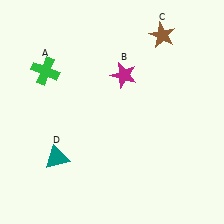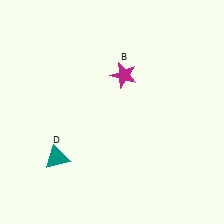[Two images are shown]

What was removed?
The green cross (A), the brown star (C) were removed in Image 2.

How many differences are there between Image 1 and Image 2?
There are 2 differences between the two images.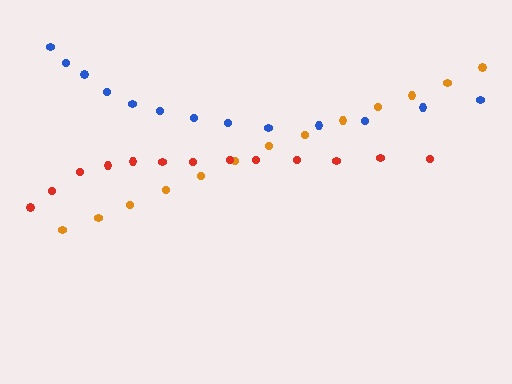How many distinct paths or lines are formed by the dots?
There are 3 distinct paths.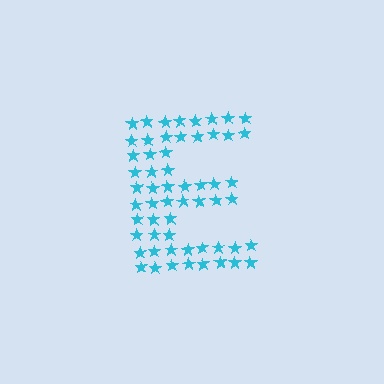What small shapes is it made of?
It is made of small stars.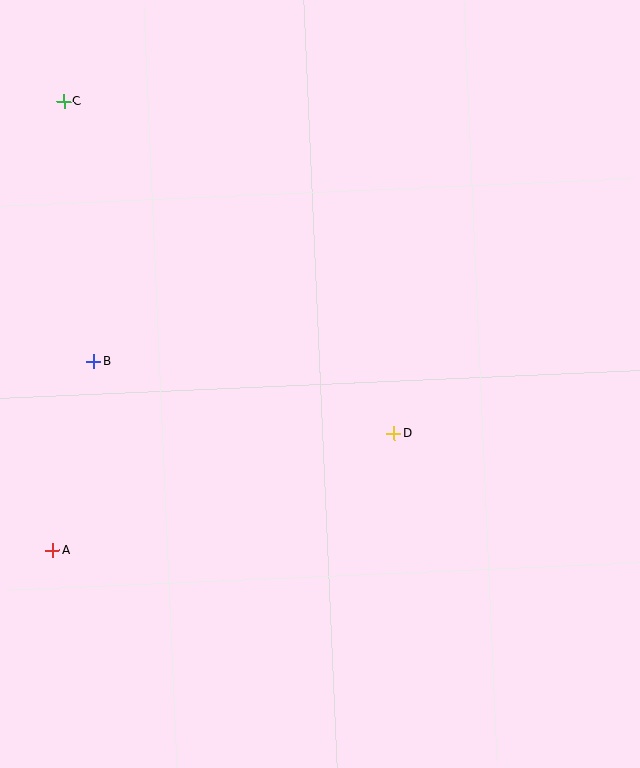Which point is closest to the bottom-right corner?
Point D is closest to the bottom-right corner.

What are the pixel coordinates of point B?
Point B is at (94, 361).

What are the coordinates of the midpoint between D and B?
The midpoint between D and B is at (244, 397).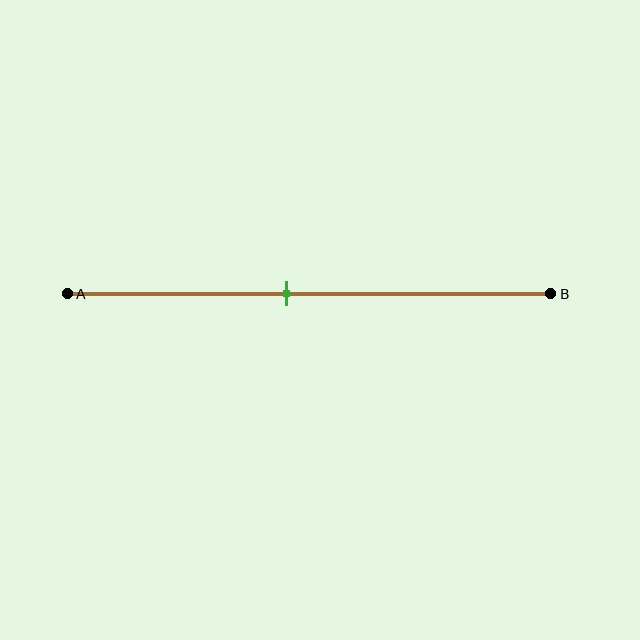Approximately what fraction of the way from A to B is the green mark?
The green mark is approximately 45% of the way from A to B.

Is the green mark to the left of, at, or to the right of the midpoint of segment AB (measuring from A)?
The green mark is to the left of the midpoint of segment AB.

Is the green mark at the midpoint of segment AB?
No, the mark is at about 45% from A, not at the 50% midpoint.